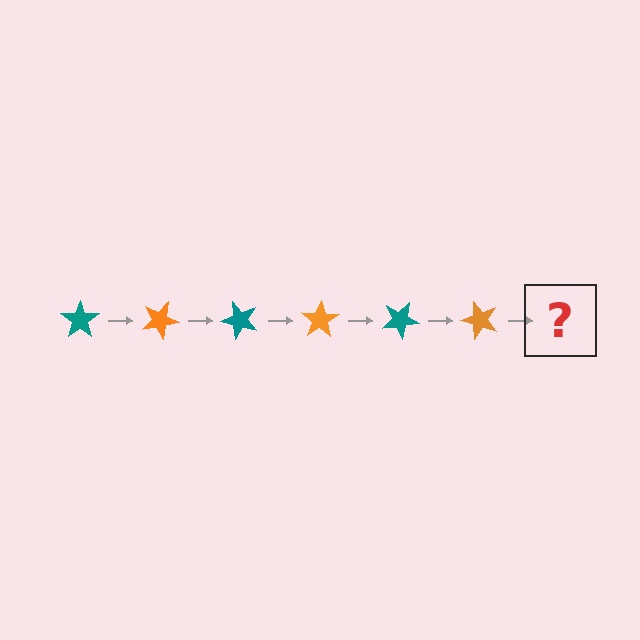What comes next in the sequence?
The next element should be a teal star, rotated 150 degrees from the start.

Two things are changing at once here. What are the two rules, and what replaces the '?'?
The two rules are that it rotates 25 degrees each step and the color cycles through teal and orange. The '?' should be a teal star, rotated 150 degrees from the start.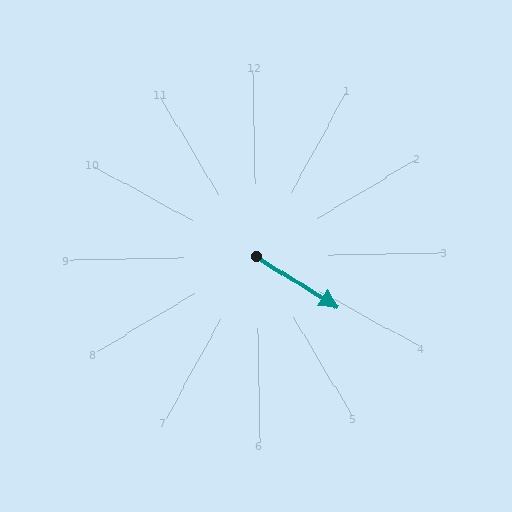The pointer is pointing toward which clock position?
Roughly 4 o'clock.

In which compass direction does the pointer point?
Southeast.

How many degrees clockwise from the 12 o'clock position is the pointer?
Approximately 123 degrees.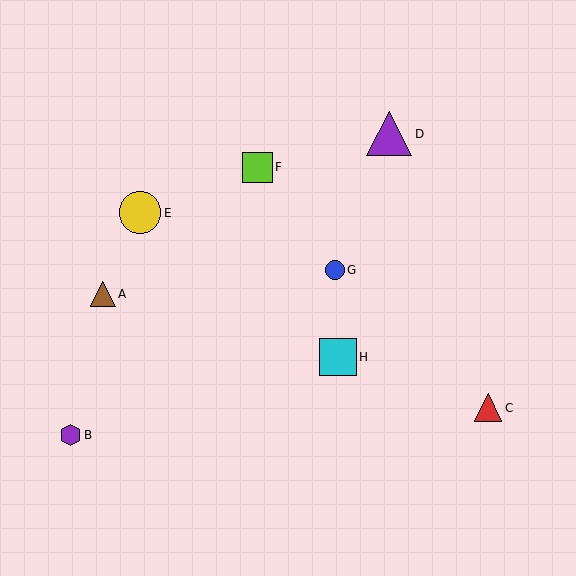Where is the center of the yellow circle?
The center of the yellow circle is at (140, 213).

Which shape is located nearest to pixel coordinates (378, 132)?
The purple triangle (labeled D) at (389, 134) is nearest to that location.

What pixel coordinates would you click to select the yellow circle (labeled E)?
Click at (140, 213) to select the yellow circle E.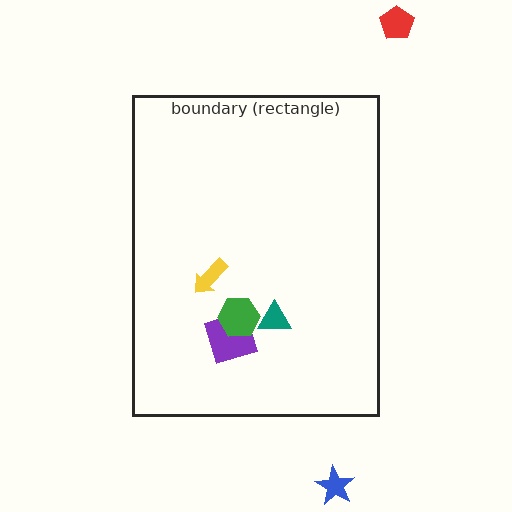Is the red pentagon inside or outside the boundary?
Outside.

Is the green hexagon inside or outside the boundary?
Inside.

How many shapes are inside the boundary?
4 inside, 2 outside.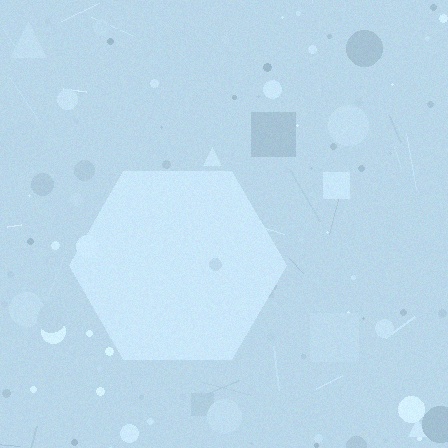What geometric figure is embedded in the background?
A hexagon is embedded in the background.